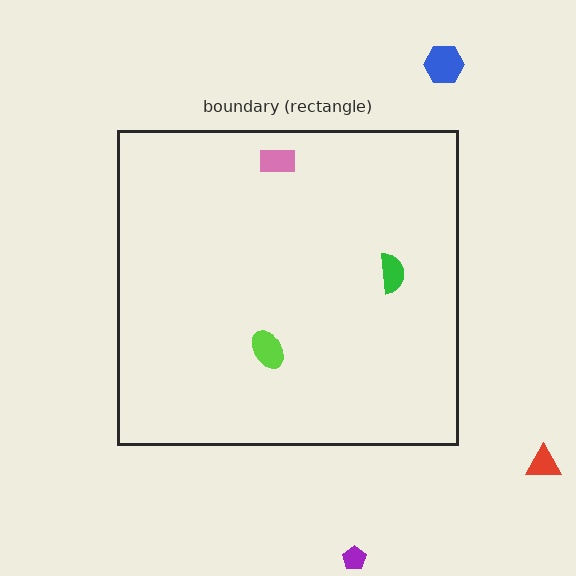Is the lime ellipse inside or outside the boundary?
Inside.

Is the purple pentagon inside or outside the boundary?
Outside.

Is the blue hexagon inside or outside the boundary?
Outside.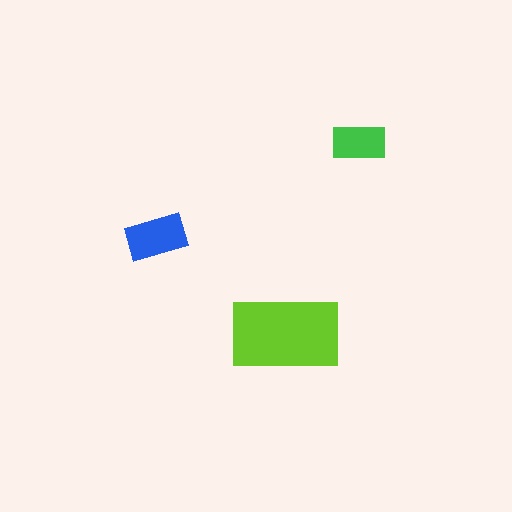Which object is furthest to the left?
The blue rectangle is leftmost.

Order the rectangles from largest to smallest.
the lime one, the blue one, the green one.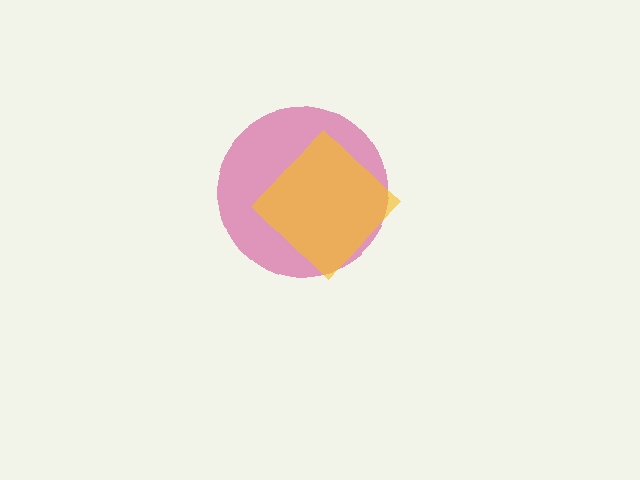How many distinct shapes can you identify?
There are 2 distinct shapes: a magenta circle, a yellow diamond.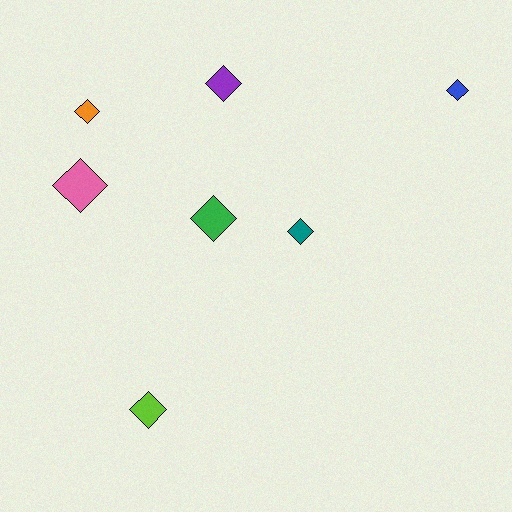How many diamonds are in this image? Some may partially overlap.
There are 7 diamonds.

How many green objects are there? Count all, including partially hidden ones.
There is 1 green object.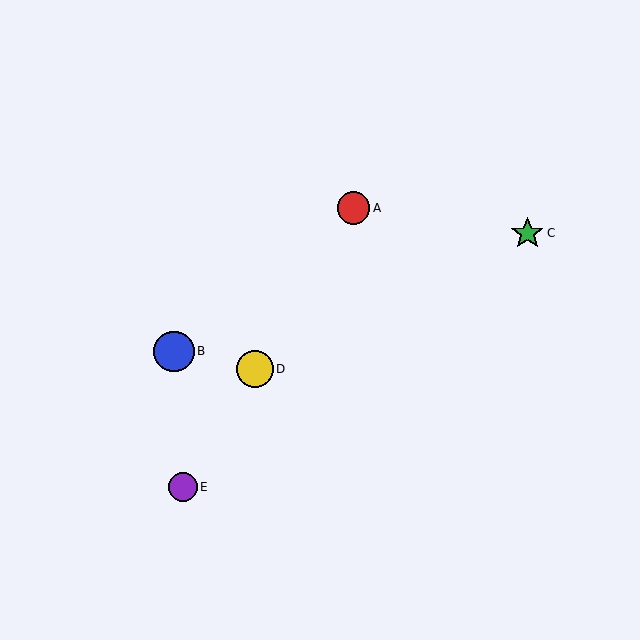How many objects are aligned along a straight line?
3 objects (A, D, E) are aligned along a straight line.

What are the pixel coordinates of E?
Object E is at (183, 487).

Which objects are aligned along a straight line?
Objects A, D, E are aligned along a straight line.